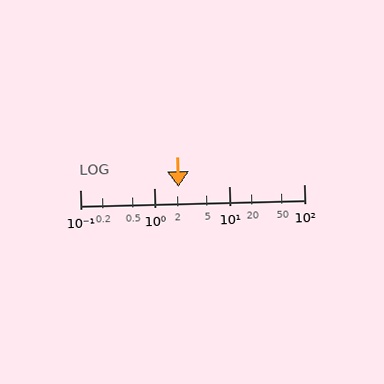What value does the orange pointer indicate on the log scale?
The pointer indicates approximately 2.1.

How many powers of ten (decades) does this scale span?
The scale spans 3 decades, from 0.1 to 100.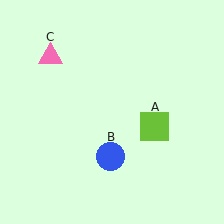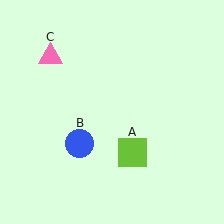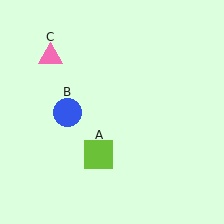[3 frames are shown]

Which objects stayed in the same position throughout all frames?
Pink triangle (object C) remained stationary.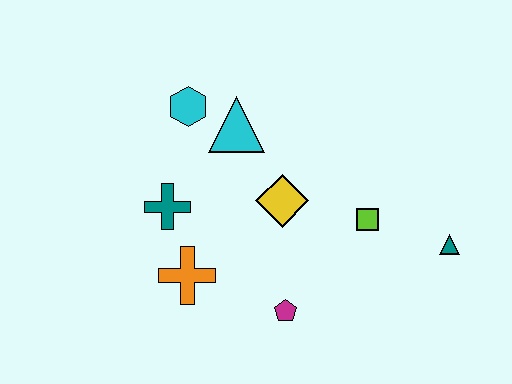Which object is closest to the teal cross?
The orange cross is closest to the teal cross.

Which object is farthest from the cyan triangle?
The teal triangle is farthest from the cyan triangle.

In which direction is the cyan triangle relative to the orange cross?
The cyan triangle is above the orange cross.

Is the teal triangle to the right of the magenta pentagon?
Yes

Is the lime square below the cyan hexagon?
Yes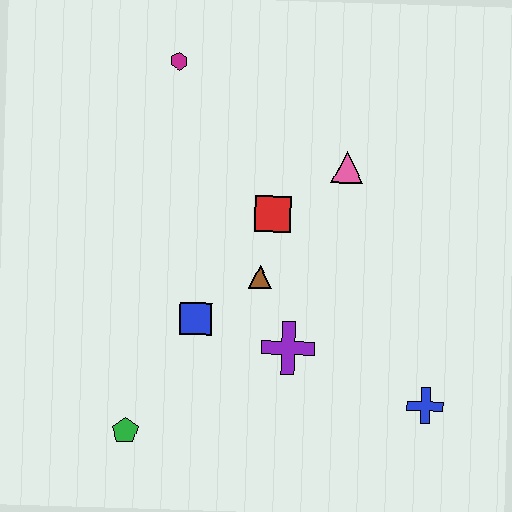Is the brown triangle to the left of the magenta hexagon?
No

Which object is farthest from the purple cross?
The magenta hexagon is farthest from the purple cross.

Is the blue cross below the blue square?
Yes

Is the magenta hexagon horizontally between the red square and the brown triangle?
No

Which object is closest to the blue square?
The brown triangle is closest to the blue square.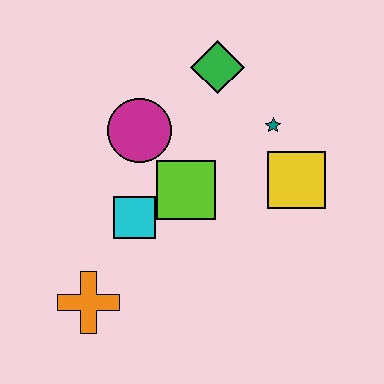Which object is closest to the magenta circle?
The lime square is closest to the magenta circle.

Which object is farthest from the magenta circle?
The orange cross is farthest from the magenta circle.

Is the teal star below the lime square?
No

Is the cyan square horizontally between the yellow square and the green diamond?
No